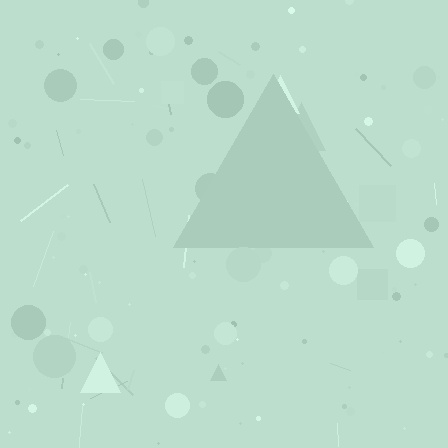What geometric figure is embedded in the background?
A triangle is embedded in the background.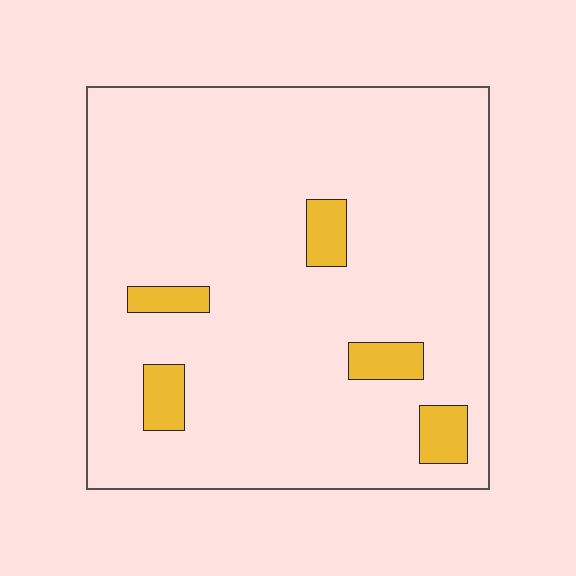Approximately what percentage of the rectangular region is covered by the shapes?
Approximately 10%.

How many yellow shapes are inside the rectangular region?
5.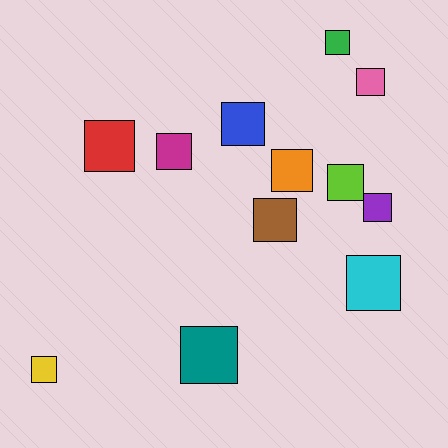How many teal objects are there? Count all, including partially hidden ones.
There is 1 teal object.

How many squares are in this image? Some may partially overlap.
There are 12 squares.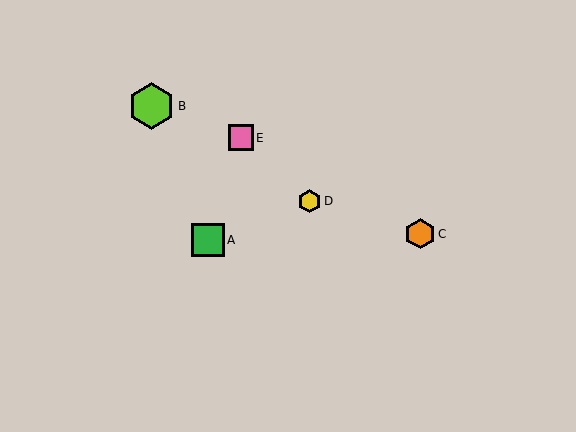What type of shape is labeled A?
Shape A is a green square.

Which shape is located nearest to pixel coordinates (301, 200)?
The yellow hexagon (labeled D) at (310, 201) is nearest to that location.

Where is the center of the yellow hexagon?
The center of the yellow hexagon is at (310, 201).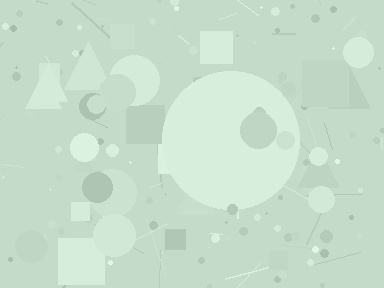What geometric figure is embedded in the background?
A circle is embedded in the background.